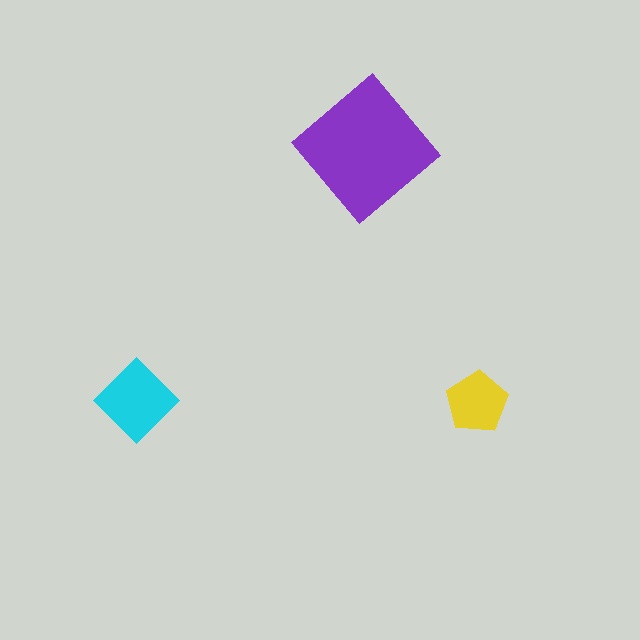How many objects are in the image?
There are 3 objects in the image.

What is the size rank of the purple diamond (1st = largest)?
1st.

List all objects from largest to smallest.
The purple diamond, the cyan diamond, the yellow pentagon.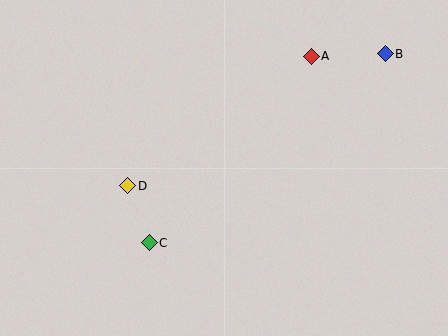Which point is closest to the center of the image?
Point D at (128, 186) is closest to the center.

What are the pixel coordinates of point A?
Point A is at (311, 56).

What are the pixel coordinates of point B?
Point B is at (385, 54).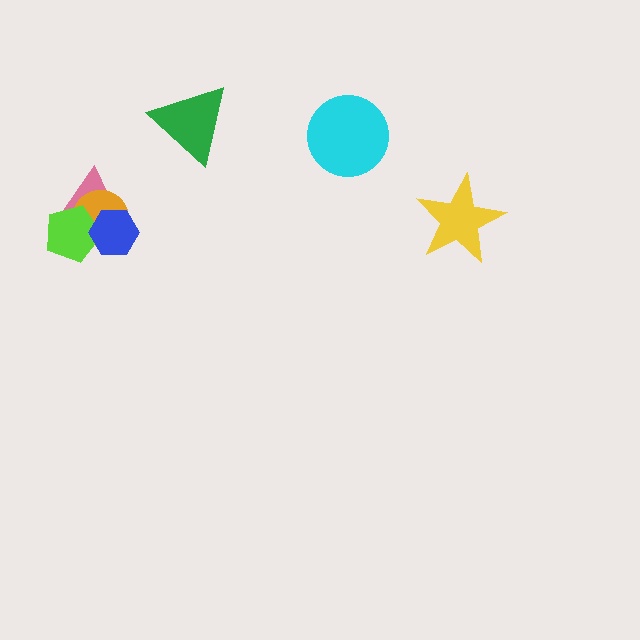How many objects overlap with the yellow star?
0 objects overlap with the yellow star.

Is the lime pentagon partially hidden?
Yes, it is partially covered by another shape.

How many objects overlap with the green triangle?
0 objects overlap with the green triangle.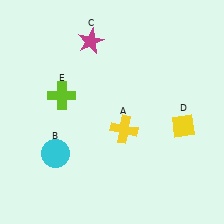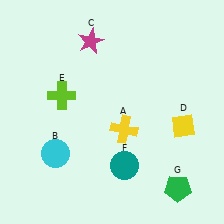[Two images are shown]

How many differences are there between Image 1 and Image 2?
There are 2 differences between the two images.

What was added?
A teal circle (F), a green pentagon (G) were added in Image 2.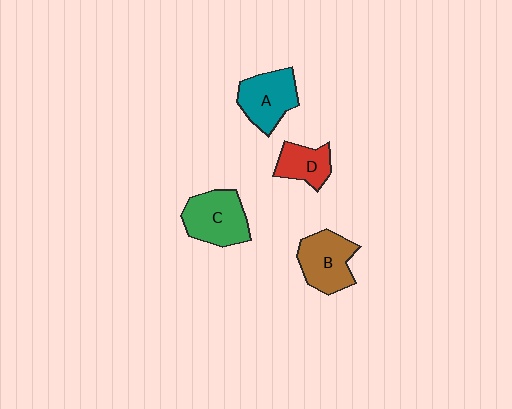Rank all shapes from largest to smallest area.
From largest to smallest: C (green), B (brown), A (teal), D (red).